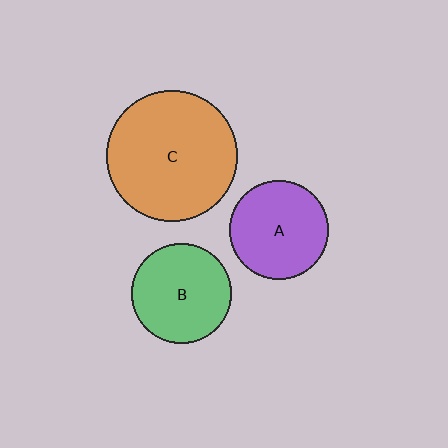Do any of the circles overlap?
No, none of the circles overlap.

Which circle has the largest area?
Circle C (orange).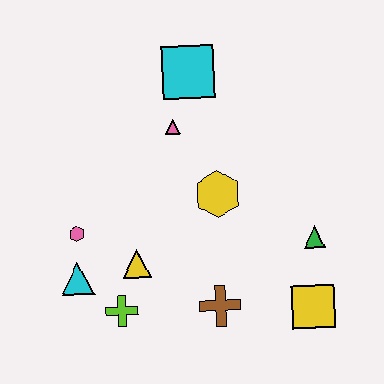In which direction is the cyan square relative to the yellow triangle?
The cyan square is above the yellow triangle.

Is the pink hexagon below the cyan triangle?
No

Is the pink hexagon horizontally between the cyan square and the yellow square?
No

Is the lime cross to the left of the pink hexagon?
No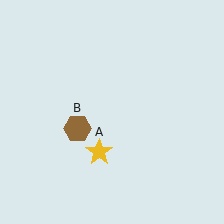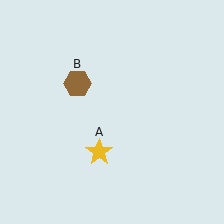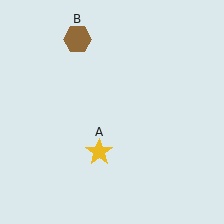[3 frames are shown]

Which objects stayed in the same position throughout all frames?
Yellow star (object A) remained stationary.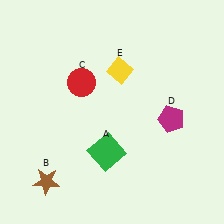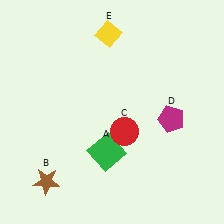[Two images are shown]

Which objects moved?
The objects that moved are: the red circle (C), the yellow diamond (E).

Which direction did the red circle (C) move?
The red circle (C) moved down.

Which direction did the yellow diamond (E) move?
The yellow diamond (E) moved up.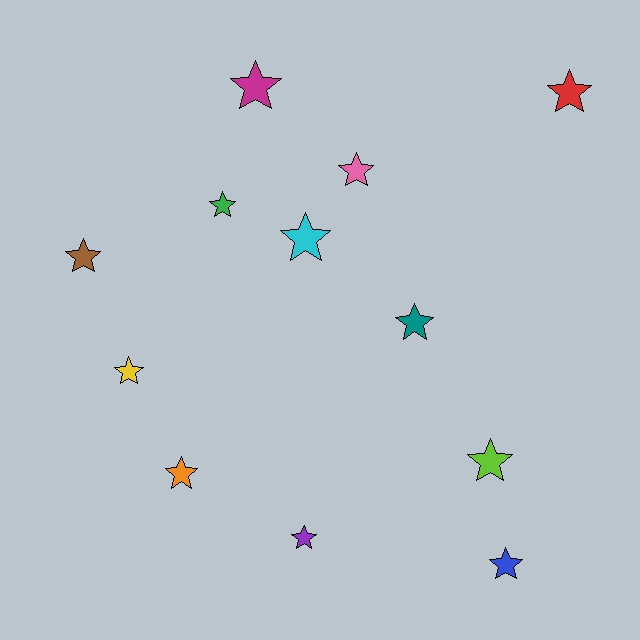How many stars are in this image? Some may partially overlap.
There are 12 stars.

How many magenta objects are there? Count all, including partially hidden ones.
There is 1 magenta object.